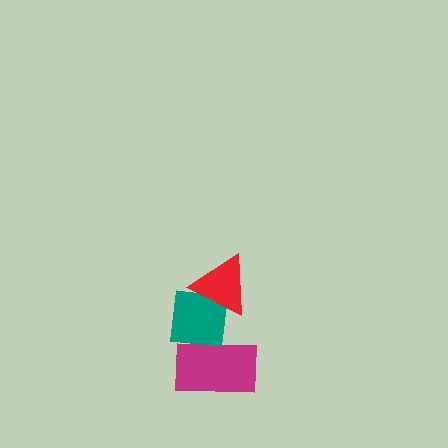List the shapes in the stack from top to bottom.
From top to bottom: the red triangle, the teal square, the magenta rectangle.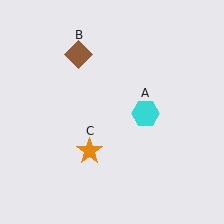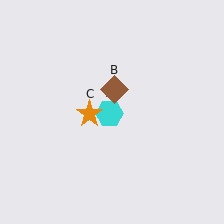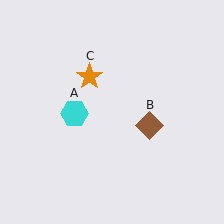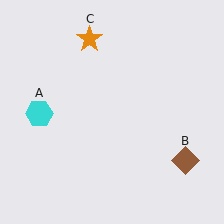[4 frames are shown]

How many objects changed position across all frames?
3 objects changed position: cyan hexagon (object A), brown diamond (object B), orange star (object C).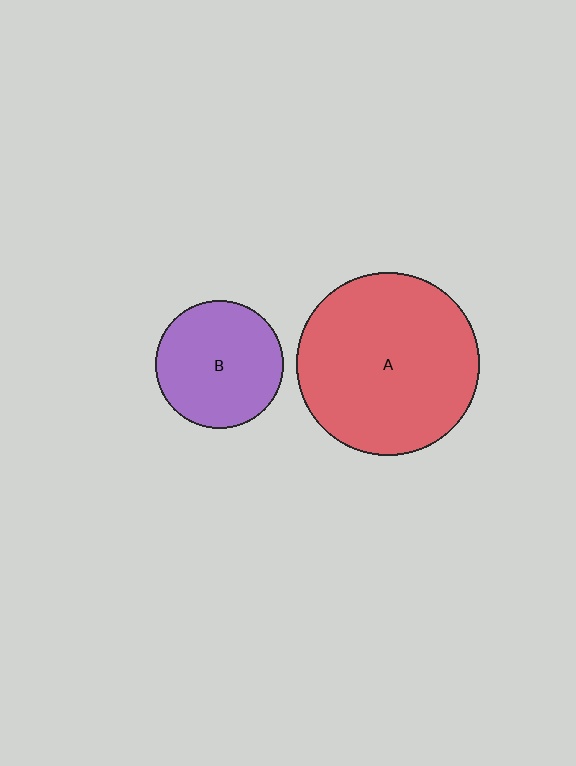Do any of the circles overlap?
No, none of the circles overlap.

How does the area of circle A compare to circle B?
Approximately 2.0 times.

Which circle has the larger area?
Circle A (red).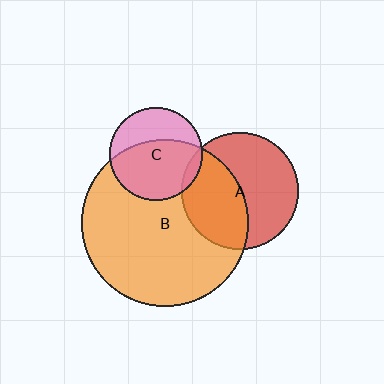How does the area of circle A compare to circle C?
Approximately 1.6 times.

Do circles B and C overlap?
Yes.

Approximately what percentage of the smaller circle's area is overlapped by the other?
Approximately 65%.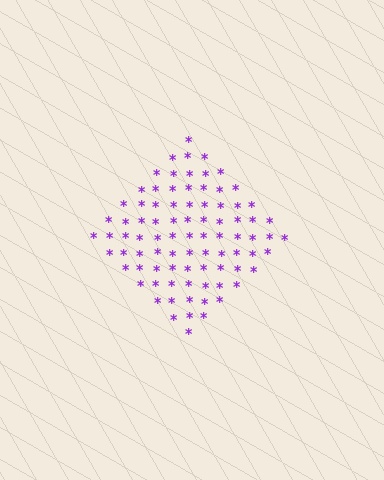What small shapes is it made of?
It is made of small asterisks.